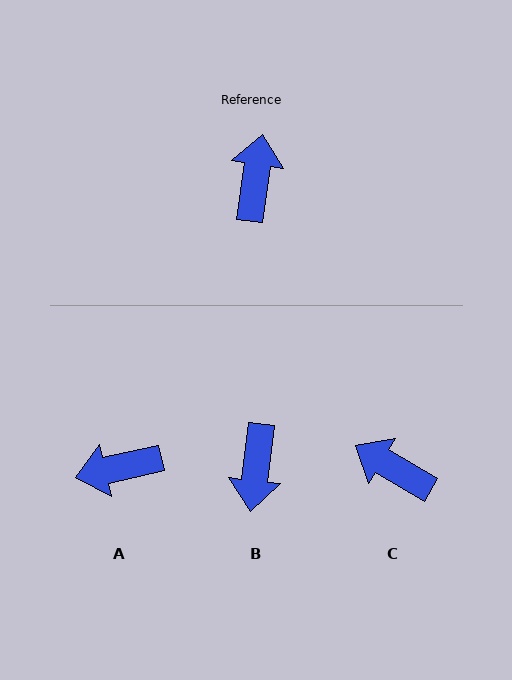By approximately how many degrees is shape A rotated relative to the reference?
Approximately 111 degrees counter-clockwise.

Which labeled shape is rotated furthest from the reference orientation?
B, about 179 degrees away.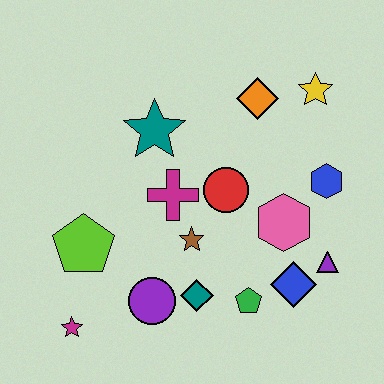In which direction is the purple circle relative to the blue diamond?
The purple circle is to the left of the blue diamond.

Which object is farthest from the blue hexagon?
The magenta star is farthest from the blue hexagon.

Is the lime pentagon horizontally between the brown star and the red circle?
No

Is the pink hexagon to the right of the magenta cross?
Yes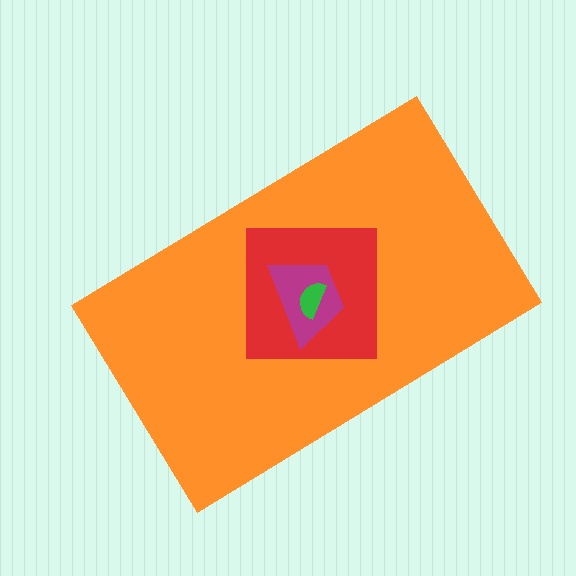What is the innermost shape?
The green semicircle.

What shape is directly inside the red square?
The magenta trapezoid.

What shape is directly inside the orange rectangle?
The red square.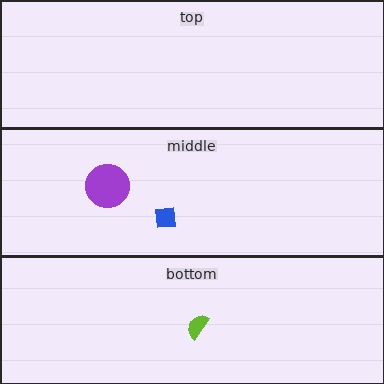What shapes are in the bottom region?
The lime semicircle.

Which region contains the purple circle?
The middle region.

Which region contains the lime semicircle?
The bottom region.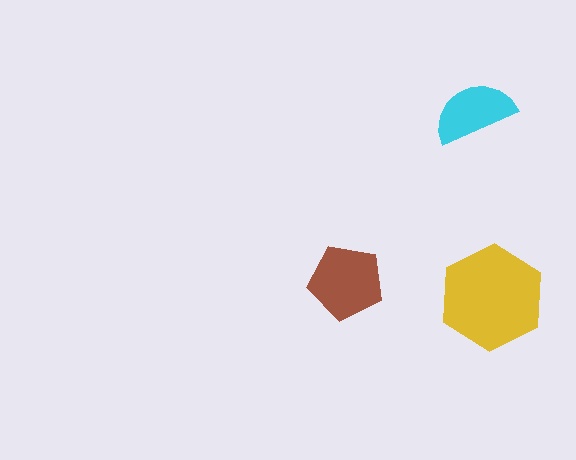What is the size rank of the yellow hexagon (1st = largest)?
1st.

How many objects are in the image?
There are 3 objects in the image.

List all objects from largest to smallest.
The yellow hexagon, the brown pentagon, the cyan semicircle.